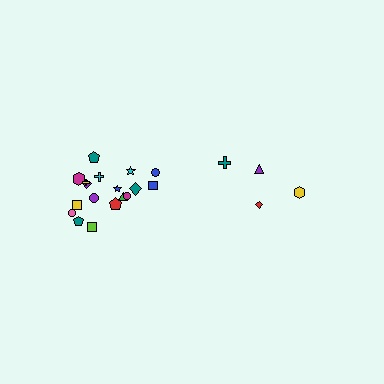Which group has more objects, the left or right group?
The left group.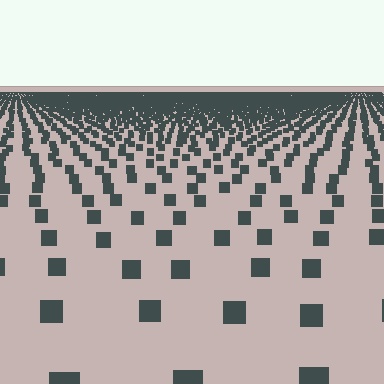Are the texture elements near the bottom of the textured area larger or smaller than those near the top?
Larger. Near the bottom, elements are closer to the viewer and appear at a bigger on-screen size.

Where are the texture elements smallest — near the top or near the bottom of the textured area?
Near the top.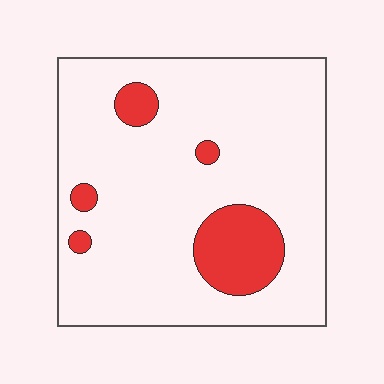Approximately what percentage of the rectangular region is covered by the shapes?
Approximately 15%.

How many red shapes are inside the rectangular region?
5.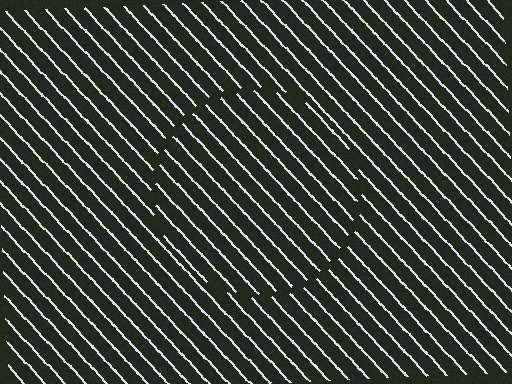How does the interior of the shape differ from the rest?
The interior of the shape contains the same grating, shifted by half a period — the contour is defined by the phase discontinuity where line-ends from the inner and outer gratings abut.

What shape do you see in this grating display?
An illusory circle. The interior of the shape contains the same grating, shifted by half a period — the contour is defined by the phase discontinuity where line-ends from the inner and outer gratings abut.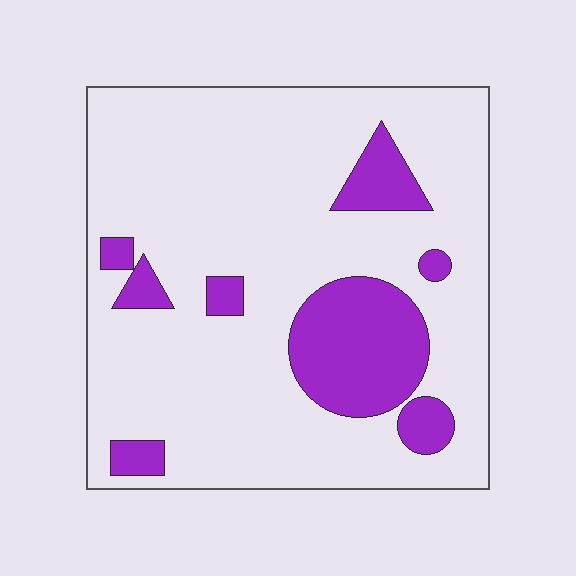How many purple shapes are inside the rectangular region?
8.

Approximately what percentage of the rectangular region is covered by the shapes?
Approximately 20%.